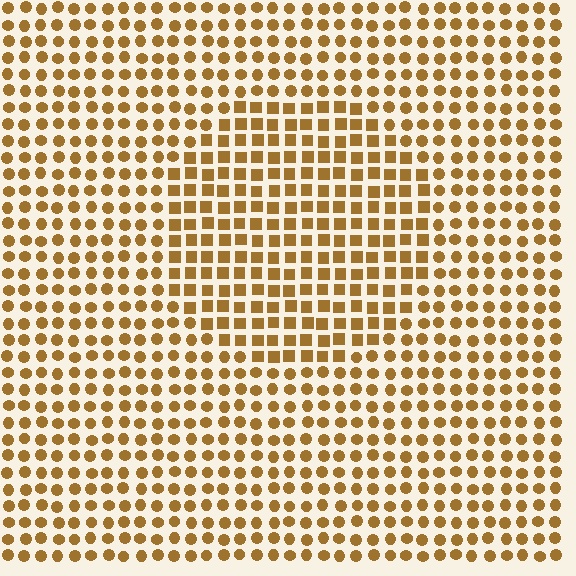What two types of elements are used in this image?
The image uses squares inside the circle region and circles outside it.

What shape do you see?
I see a circle.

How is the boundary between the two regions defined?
The boundary is defined by a change in element shape: squares inside vs. circles outside. All elements share the same color and spacing.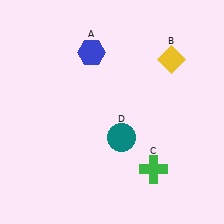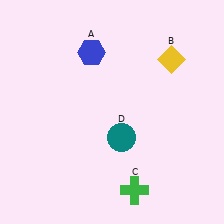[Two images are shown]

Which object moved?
The green cross (C) moved down.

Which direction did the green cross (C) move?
The green cross (C) moved down.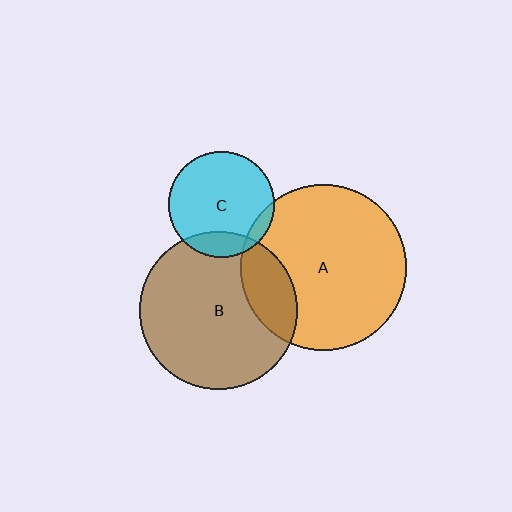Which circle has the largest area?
Circle A (orange).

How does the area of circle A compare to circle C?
Approximately 2.5 times.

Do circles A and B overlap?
Yes.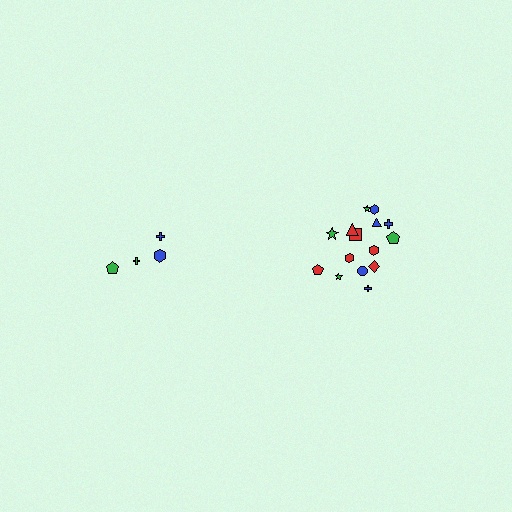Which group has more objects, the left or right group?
The right group.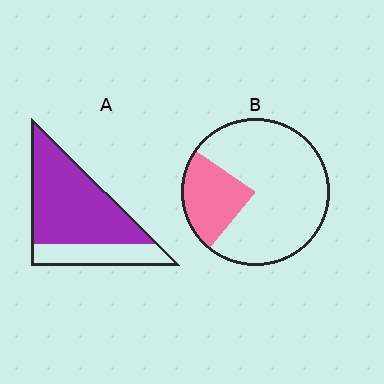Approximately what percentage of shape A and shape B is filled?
A is approximately 75% and B is approximately 25%.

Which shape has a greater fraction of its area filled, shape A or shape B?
Shape A.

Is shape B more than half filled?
No.